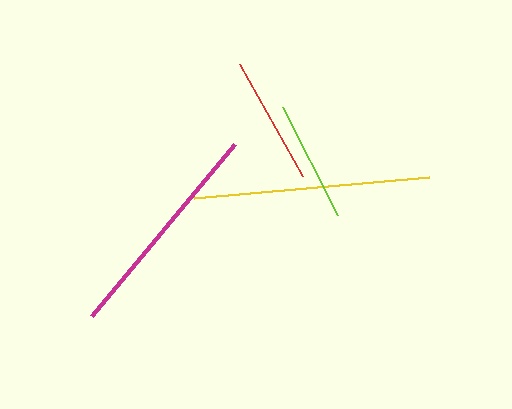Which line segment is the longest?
The yellow line is the longest at approximately 235 pixels.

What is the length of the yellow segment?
The yellow segment is approximately 235 pixels long.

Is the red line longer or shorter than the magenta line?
The magenta line is longer than the red line.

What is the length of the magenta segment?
The magenta segment is approximately 223 pixels long.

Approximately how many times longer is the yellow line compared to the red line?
The yellow line is approximately 1.8 times the length of the red line.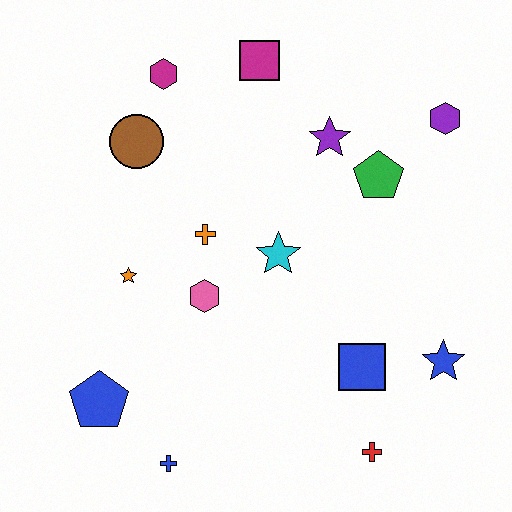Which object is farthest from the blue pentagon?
The purple hexagon is farthest from the blue pentagon.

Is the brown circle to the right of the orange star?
Yes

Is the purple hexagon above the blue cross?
Yes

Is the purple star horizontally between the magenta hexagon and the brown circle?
No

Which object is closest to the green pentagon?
The purple star is closest to the green pentagon.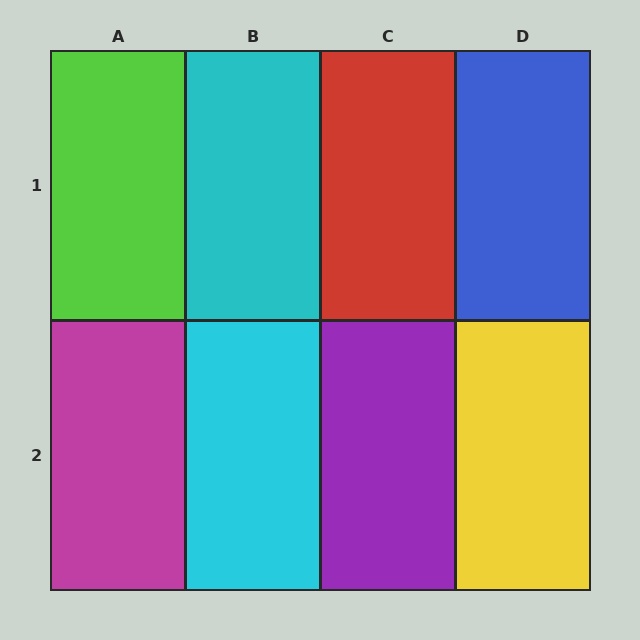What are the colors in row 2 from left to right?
Magenta, cyan, purple, yellow.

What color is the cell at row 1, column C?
Red.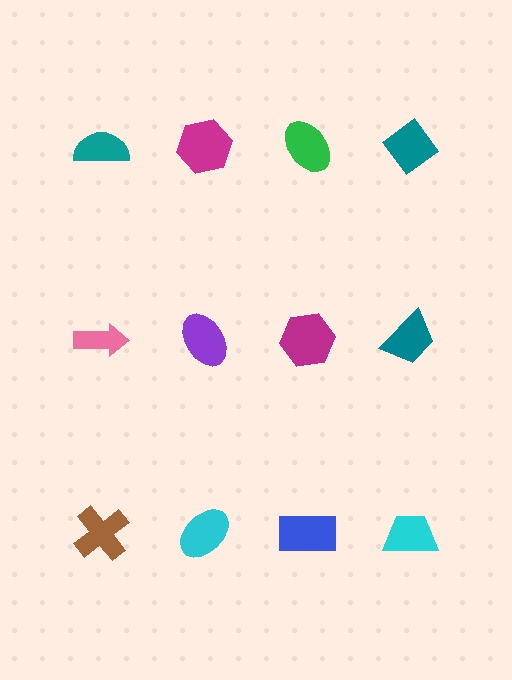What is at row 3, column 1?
A brown cross.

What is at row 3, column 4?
A cyan trapezoid.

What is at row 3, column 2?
A cyan ellipse.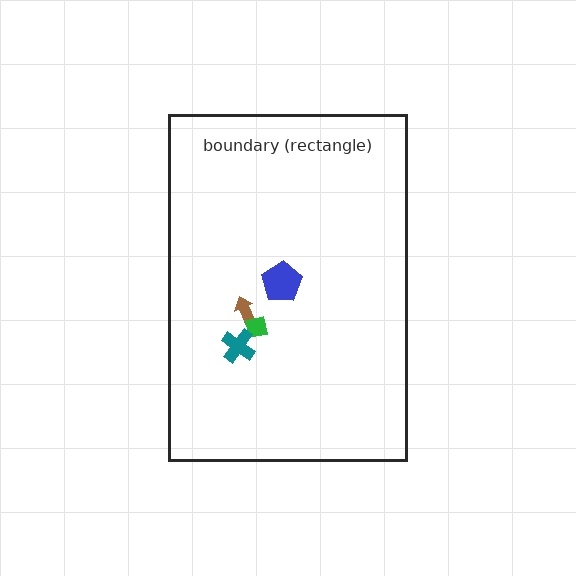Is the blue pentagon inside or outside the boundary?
Inside.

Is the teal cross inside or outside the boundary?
Inside.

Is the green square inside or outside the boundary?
Inside.